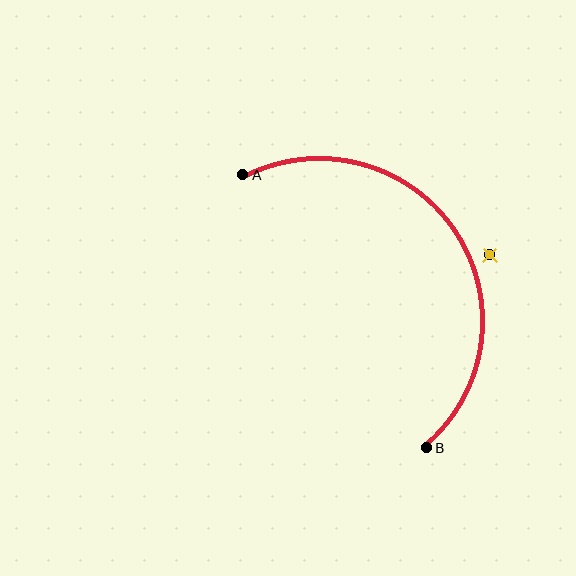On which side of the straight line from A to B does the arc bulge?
The arc bulges above and to the right of the straight line connecting A and B.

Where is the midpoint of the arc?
The arc midpoint is the point on the curve farthest from the straight line joining A and B. It sits above and to the right of that line.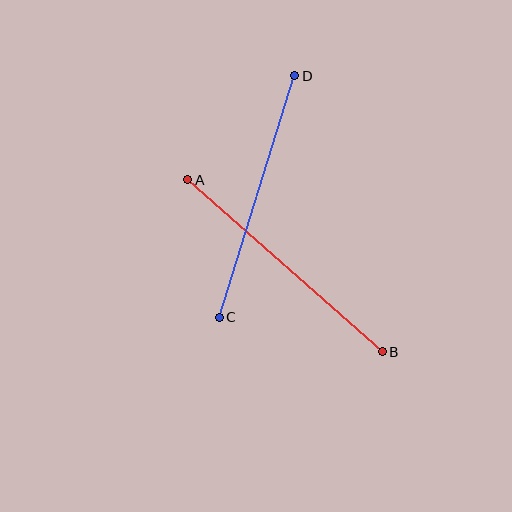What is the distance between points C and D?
The distance is approximately 253 pixels.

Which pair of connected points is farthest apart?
Points A and B are farthest apart.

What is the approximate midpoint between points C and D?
The midpoint is at approximately (257, 196) pixels.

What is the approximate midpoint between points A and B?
The midpoint is at approximately (285, 266) pixels.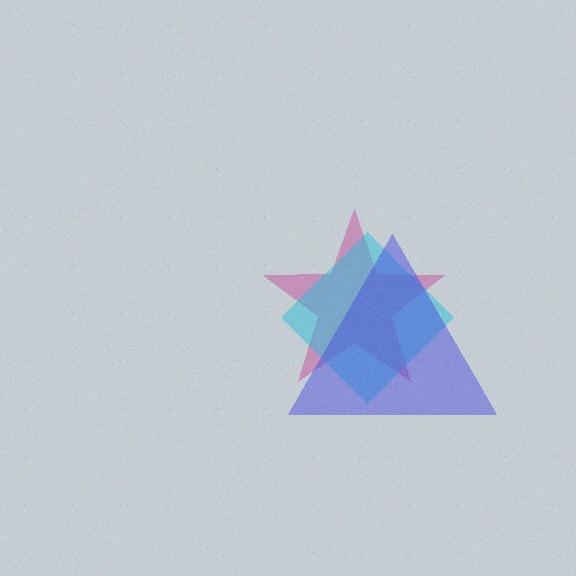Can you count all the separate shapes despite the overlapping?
Yes, there are 3 separate shapes.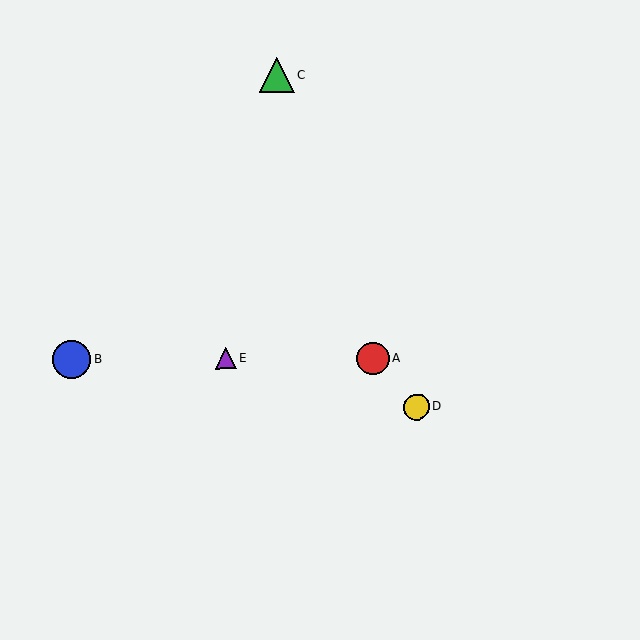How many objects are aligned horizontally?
3 objects (A, B, E) are aligned horizontally.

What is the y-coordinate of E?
Object E is at y≈359.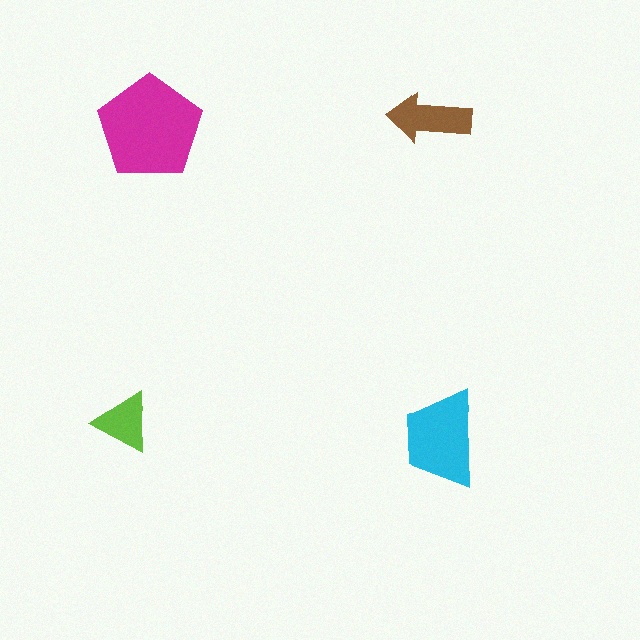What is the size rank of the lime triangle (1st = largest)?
4th.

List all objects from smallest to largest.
The lime triangle, the brown arrow, the cyan trapezoid, the magenta pentagon.